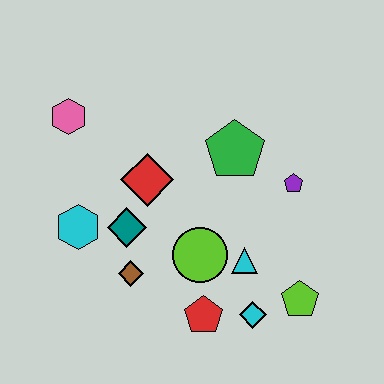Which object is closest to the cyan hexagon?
The teal diamond is closest to the cyan hexagon.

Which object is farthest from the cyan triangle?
The pink hexagon is farthest from the cyan triangle.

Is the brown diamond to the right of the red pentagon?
No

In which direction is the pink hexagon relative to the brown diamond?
The pink hexagon is above the brown diamond.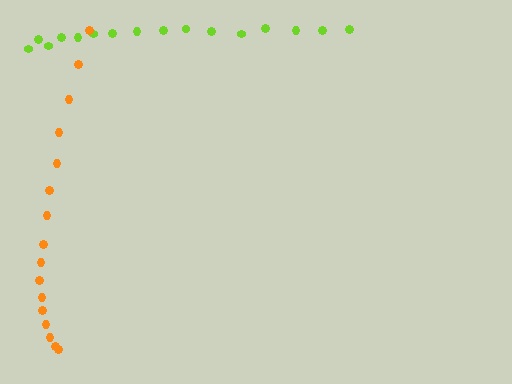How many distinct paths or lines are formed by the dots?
There are 2 distinct paths.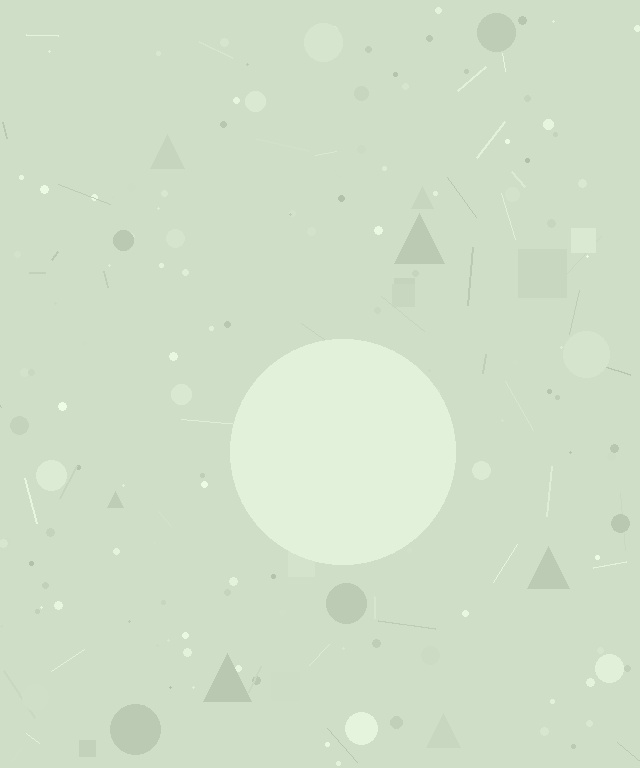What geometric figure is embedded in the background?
A circle is embedded in the background.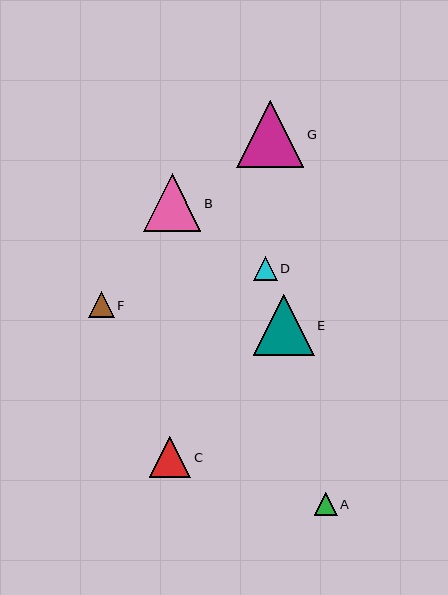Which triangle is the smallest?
Triangle A is the smallest with a size of approximately 23 pixels.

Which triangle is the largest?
Triangle G is the largest with a size of approximately 67 pixels.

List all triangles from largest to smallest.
From largest to smallest: G, E, B, C, F, D, A.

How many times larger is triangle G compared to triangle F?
Triangle G is approximately 2.6 times the size of triangle F.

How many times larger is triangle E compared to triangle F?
Triangle E is approximately 2.4 times the size of triangle F.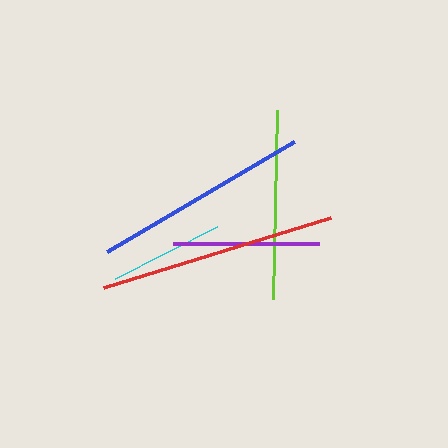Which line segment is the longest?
The red line is the longest at approximately 237 pixels.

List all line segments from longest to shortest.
From longest to shortest: red, blue, lime, purple, cyan.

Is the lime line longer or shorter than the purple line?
The lime line is longer than the purple line.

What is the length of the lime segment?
The lime segment is approximately 189 pixels long.